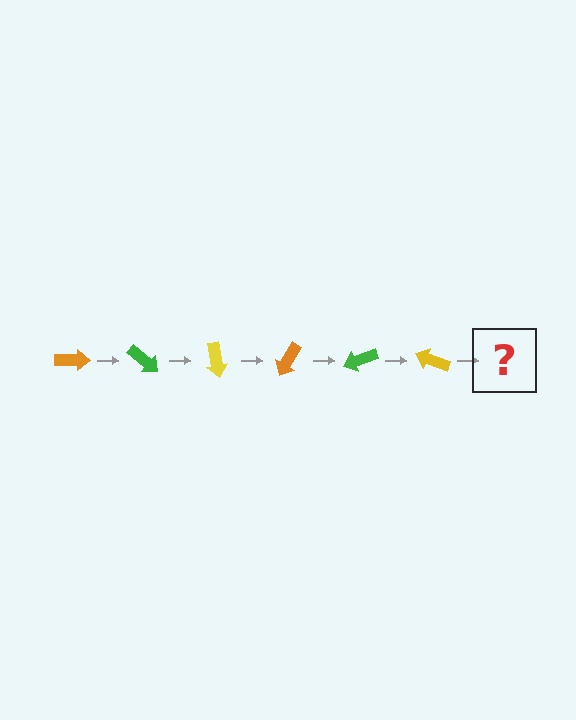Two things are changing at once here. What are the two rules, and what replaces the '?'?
The two rules are that it rotates 40 degrees each step and the color cycles through orange, green, and yellow. The '?' should be an orange arrow, rotated 240 degrees from the start.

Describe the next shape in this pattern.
It should be an orange arrow, rotated 240 degrees from the start.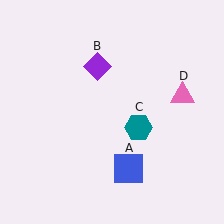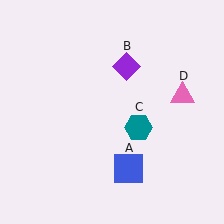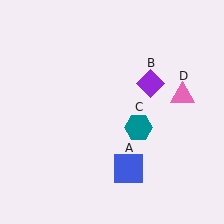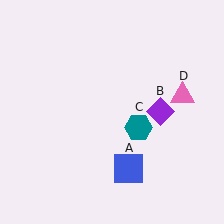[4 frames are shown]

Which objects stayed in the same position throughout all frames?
Blue square (object A) and teal hexagon (object C) and pink triangle (object D) remained stationary.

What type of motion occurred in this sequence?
The purple diamond (object B) rotated clockwise around the center of the scene.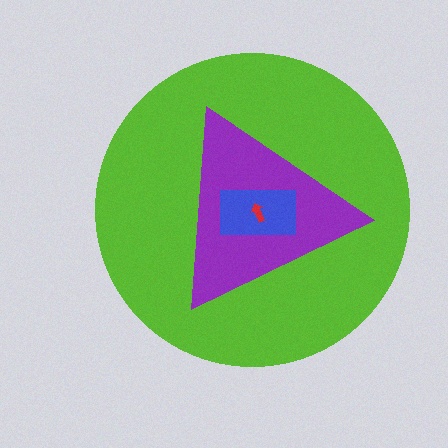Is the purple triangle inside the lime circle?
Yes.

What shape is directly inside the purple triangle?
The blue rectangle.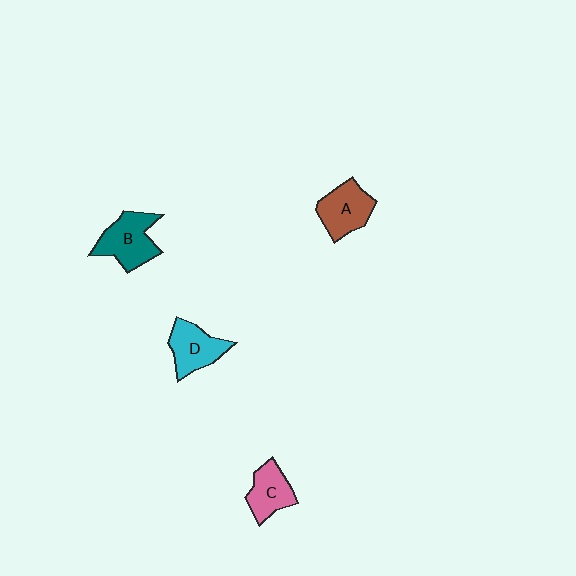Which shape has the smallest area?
Shape C (pink).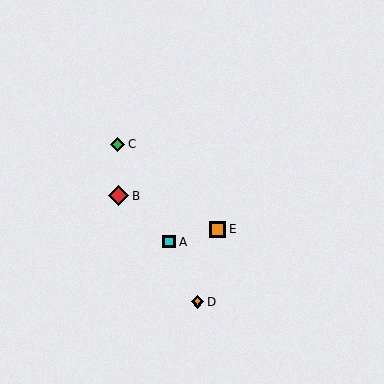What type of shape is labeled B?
Shape B is a red diamond.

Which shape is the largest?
The red diamond (labeled B) is the largest.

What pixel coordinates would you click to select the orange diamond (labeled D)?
Click at (198, 302) to select the orange diamond D.